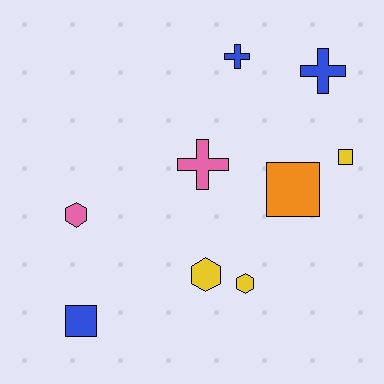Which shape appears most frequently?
Cross, with 3 objects.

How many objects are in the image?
There are 9 objects.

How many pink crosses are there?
There is 1 pink cross.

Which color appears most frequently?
Yellow, with 3 objects.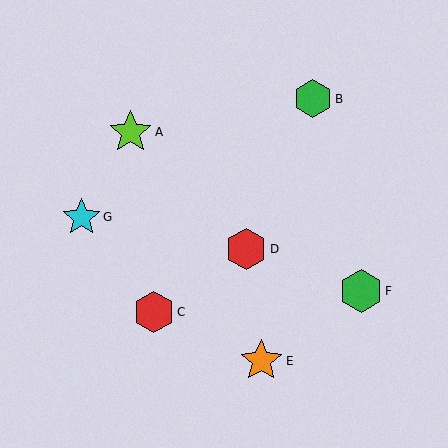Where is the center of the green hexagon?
The center of the green hexagon is at (313, 99).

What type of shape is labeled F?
Shape F is a green hexagon.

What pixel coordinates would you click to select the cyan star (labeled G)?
Click at (81, 217) to select the cyan star G.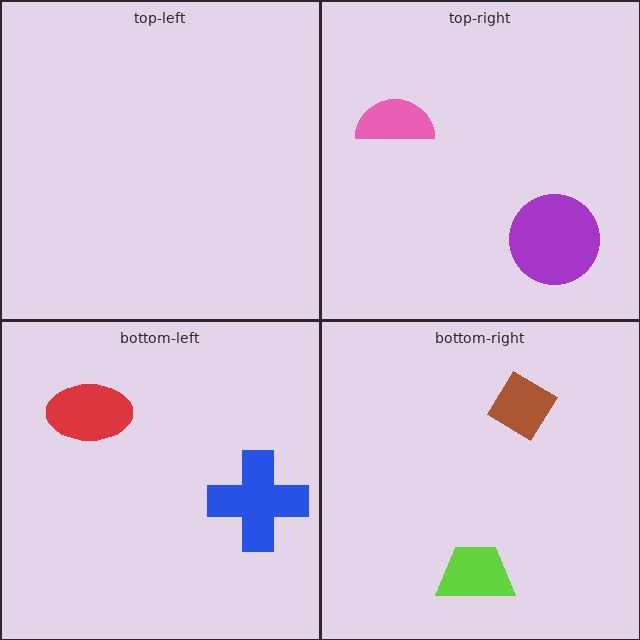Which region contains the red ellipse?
The bottom-left region.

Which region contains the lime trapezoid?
The bottom-right region.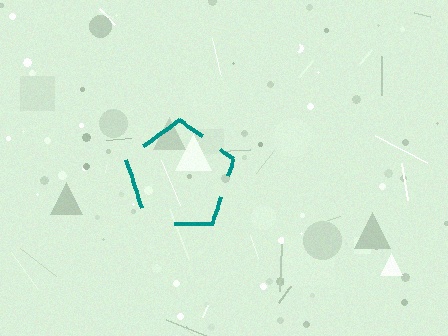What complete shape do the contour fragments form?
The contour fragments form a pentagon.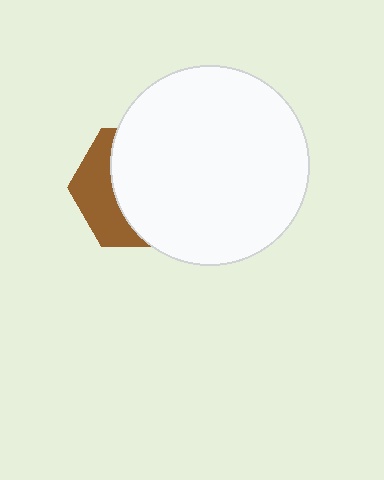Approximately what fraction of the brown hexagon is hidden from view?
Roughly 66% of the brown hexagon is hidden behind the white circle.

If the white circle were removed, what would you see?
You would see the complete brown hexagon.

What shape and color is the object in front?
The object in front is a white circle.